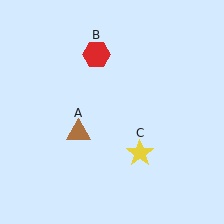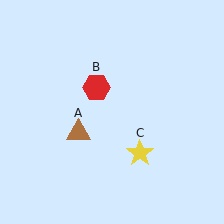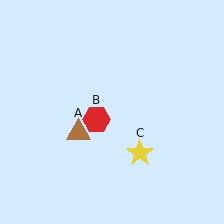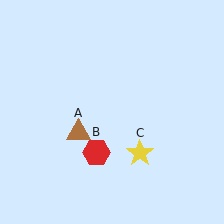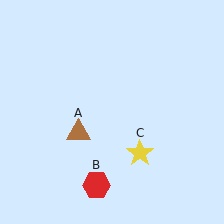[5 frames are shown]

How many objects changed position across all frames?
1 object changed position: red hexagon (object B).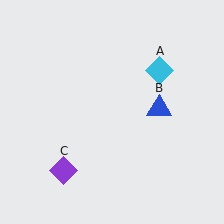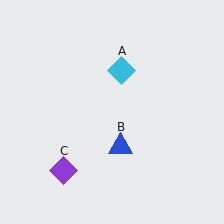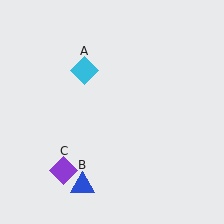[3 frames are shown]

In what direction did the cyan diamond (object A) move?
The cyan diamond (object A) moved left.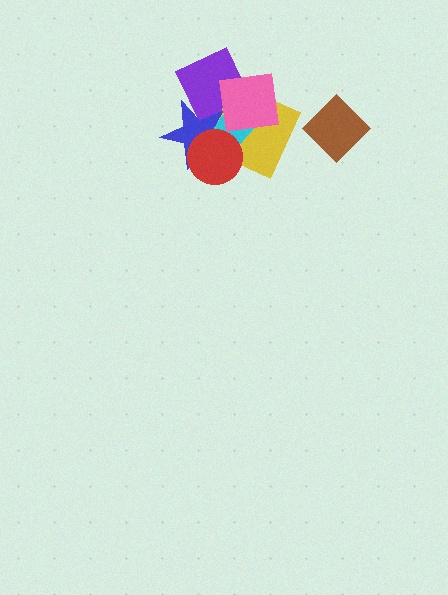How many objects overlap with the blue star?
4 objects overlap with the blue star.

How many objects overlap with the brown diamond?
0 objects overlap with the brown diamond.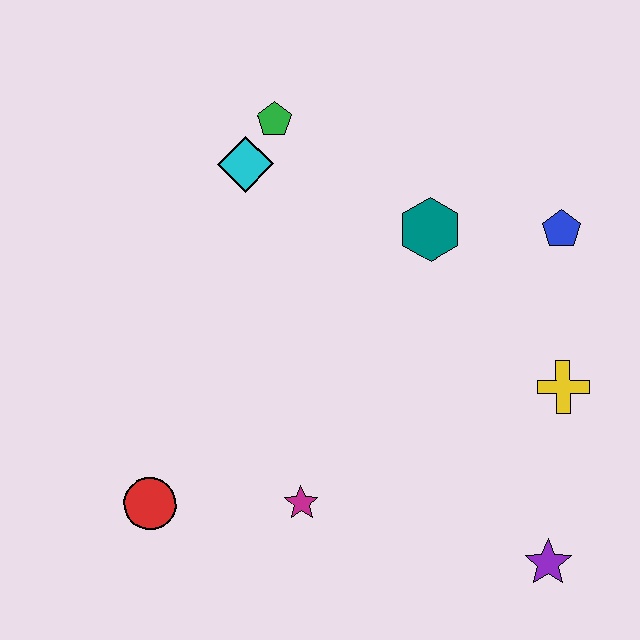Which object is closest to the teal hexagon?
The blue pentagon is closest to the teal hexagon.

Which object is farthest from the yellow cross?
The red circle is farthest from the yellow cross.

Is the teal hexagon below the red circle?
No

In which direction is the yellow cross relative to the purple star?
The yellow cross is above the purple star.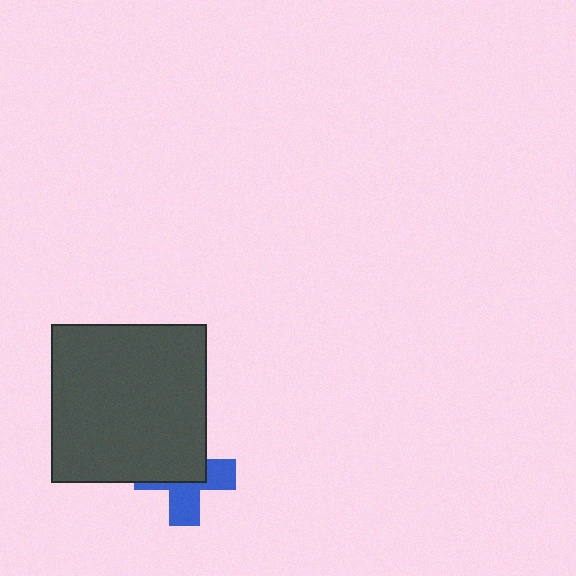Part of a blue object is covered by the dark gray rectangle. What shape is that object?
It is a cross.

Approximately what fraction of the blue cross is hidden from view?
Roughly 55% of the blue cross is hidden behind the dark gray rectangle.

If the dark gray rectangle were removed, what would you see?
You would see the complete blue cross.